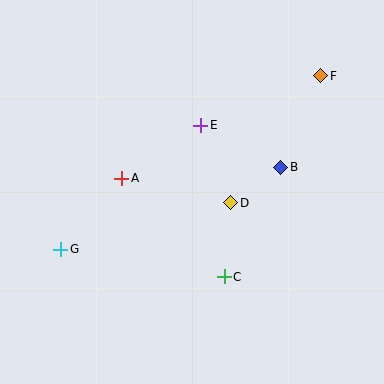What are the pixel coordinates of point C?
Point C is at (224, 277).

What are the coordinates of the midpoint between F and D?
The midpoint between F and D is at (276, 139).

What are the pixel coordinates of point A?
Point A is at (122, 178).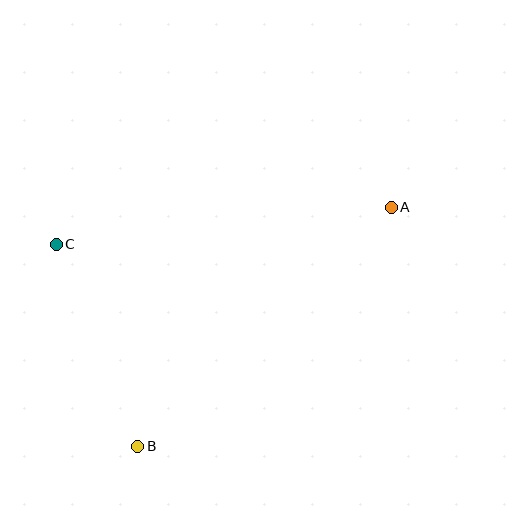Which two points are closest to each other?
Points B and C are closest to each other.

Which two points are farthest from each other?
Points A and B are farthest from each other.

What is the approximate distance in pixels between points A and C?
The distance between A and C is approximately 337 pixels.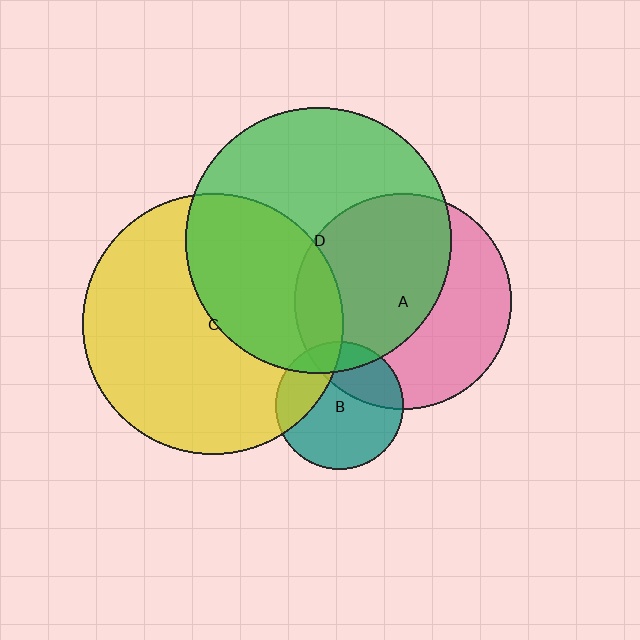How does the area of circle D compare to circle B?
Approximately 4.3 times.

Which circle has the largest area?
Circle D (green).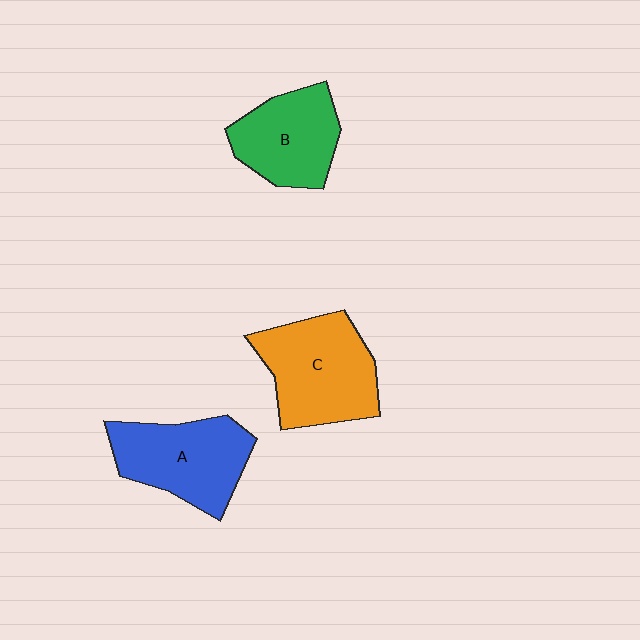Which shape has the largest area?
Shape C (orange).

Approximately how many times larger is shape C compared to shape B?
Approximately 1.3 times.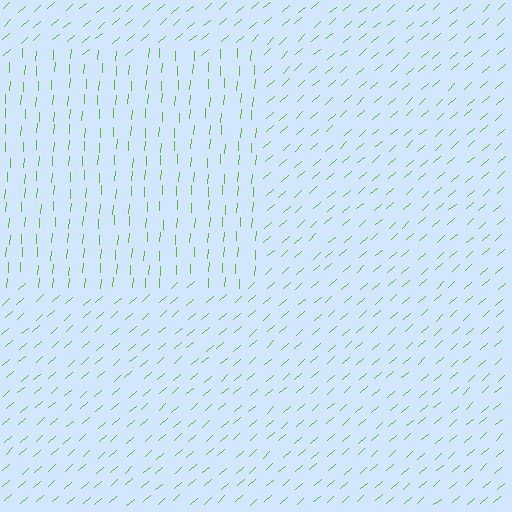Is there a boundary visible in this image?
Yes, there is a texture boundary formed by a change in line orientation.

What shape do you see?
I see a rectangle.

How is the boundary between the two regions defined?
The boundary is defined purely by a change in line orientation (approximately 45 degrees difference). All lines are the same color and thickness.